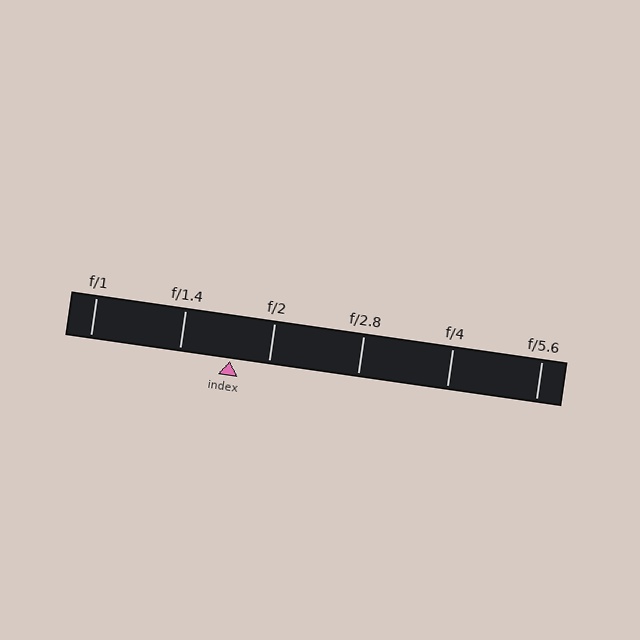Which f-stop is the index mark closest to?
The index mark is closest to f/2.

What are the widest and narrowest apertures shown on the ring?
The widest aperture shown is f/1 and the narrowest is f/5.6.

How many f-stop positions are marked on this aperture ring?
There are 6 f-stop positions marked.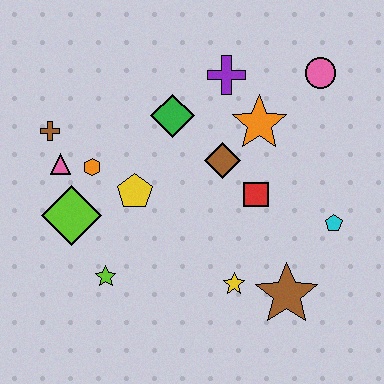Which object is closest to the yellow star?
The brown star is closest to the yellow star.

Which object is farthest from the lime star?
The pink circle is farthest from the lime star.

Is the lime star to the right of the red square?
No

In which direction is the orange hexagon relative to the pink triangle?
The orange hexagon is to the right of the pink triangle.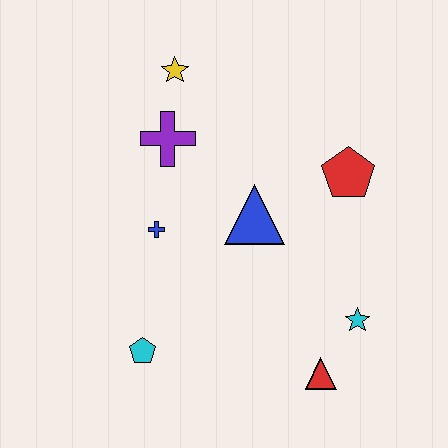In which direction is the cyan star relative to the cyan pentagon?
The cyan star is to the right of the cyan pentagon.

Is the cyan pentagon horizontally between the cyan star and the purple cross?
No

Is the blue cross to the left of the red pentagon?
Yes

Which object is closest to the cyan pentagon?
The blue cross is closest to the cyan pentagon.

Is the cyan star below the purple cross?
Yes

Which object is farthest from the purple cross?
The red triangle is farthest from the purple cross.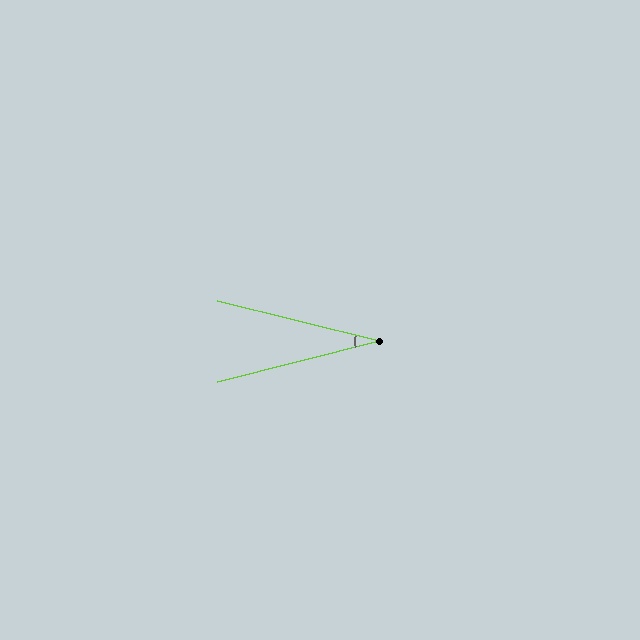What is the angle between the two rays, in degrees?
Approximately 28 degrees.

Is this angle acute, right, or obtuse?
It is acute.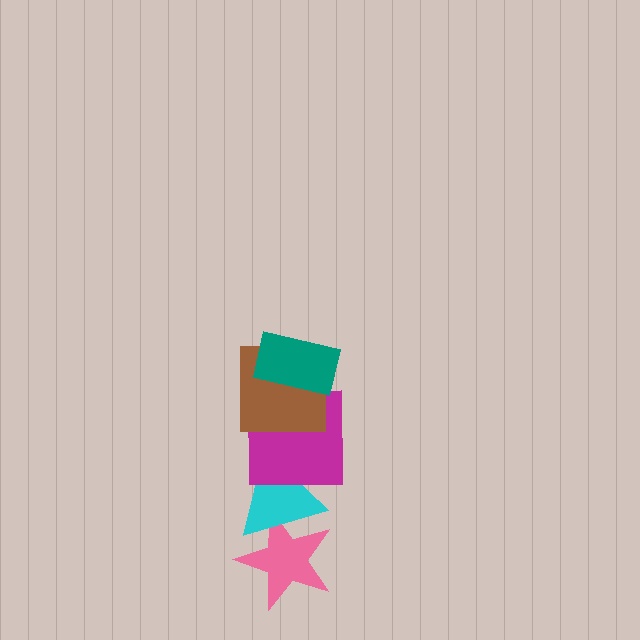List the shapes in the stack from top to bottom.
From top to bottom: the teal rectangle, the brown square, the magenta square, the cyan triangle, the pink star.